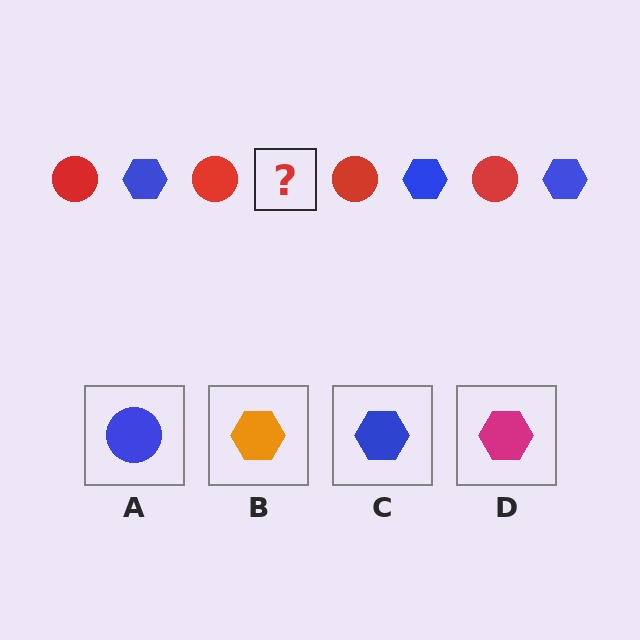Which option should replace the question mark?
Option C.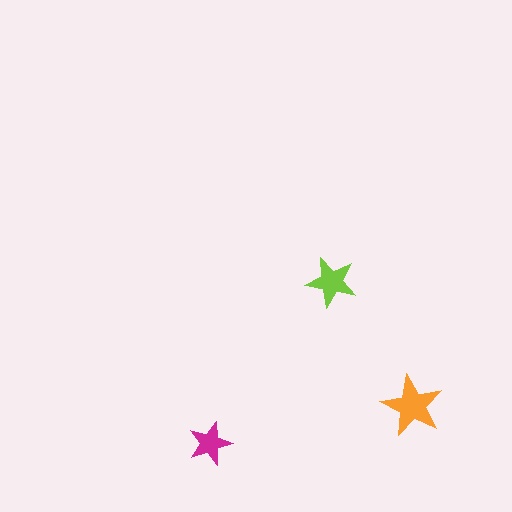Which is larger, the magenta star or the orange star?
The orange one.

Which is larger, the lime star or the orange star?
The orange one.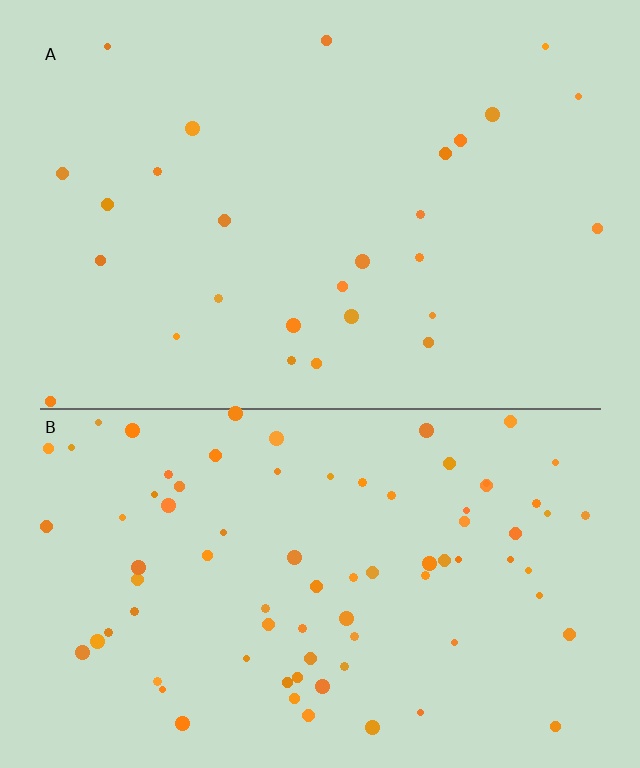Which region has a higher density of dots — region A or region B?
B (the bottom).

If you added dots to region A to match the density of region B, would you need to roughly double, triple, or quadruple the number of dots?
Approximately triple.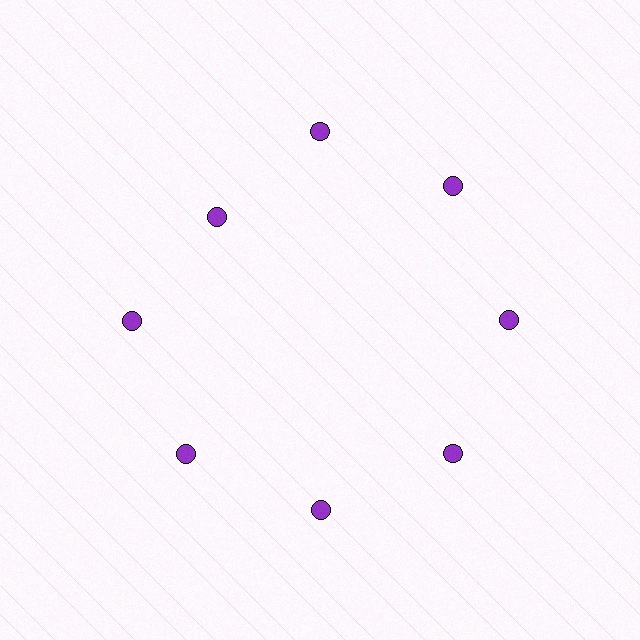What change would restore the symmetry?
The symmetry would be restored by moving it outward, back onto the ring so that all 8 circles sit at equal angles and equal distance from the center.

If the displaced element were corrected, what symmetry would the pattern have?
It would have 8-fold rotational symmetry — the pattern would map onto itself every 45 degrees.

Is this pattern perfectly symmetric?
No. The 8 purple circles are arranged in a ring, but one element near the 10 o'clock position is pulled inward toward the center, breaking the 8-fold rotational symmetry.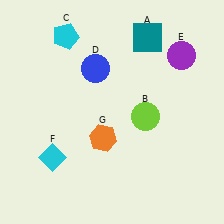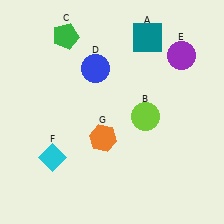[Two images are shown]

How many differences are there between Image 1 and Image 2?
There is 1 difference between the two images.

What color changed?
The pentagon (C) changed from cyan in Image 1 to green in Image 2.